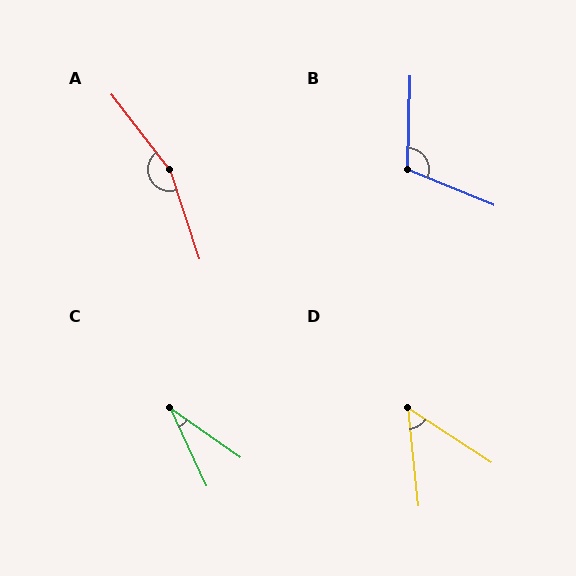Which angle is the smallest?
C, at approximately 30 degrees.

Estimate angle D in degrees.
Approximately 51 degrees.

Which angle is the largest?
A, at approximately 160 degrees.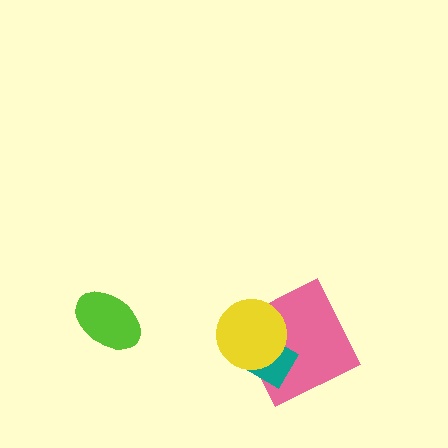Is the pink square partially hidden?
Yes, it is partially covered by another shape.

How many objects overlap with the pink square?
2 objects overlap with the pink square.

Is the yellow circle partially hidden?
No, no other shape covers it.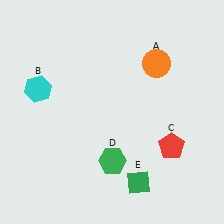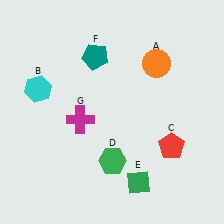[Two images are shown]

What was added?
A teal pentagon (F), a magenta cross (G) were added in Image 2.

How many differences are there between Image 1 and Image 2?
There are 2 differences between the two images.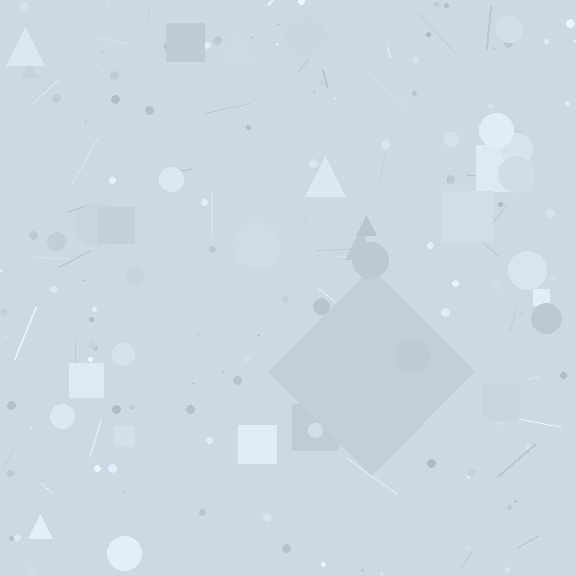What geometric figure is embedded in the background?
A diamond is embedded in the background.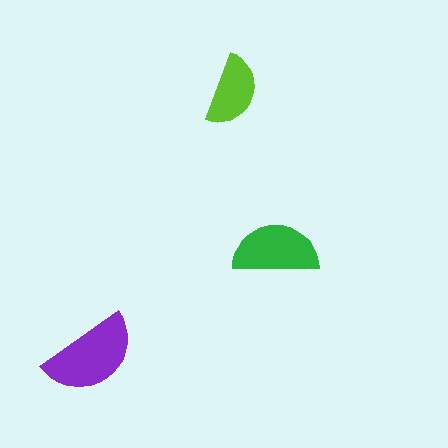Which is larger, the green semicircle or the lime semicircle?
The green one.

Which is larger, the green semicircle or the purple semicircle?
The purple one.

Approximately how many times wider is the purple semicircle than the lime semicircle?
About 1.5 times wider.